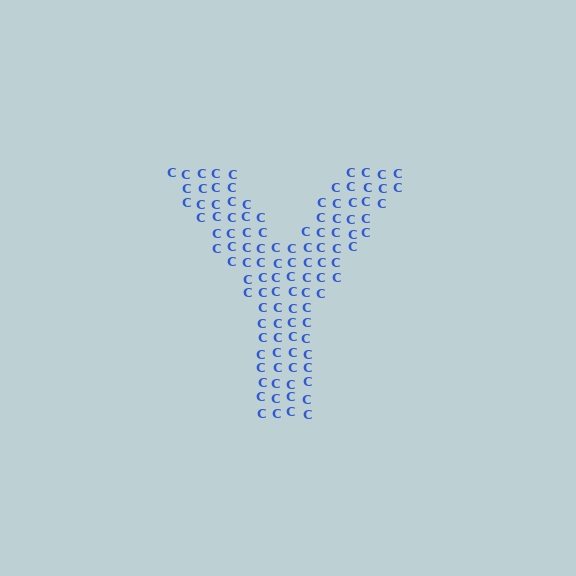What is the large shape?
The large shape is the letter Y.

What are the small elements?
The small elements are letter C's.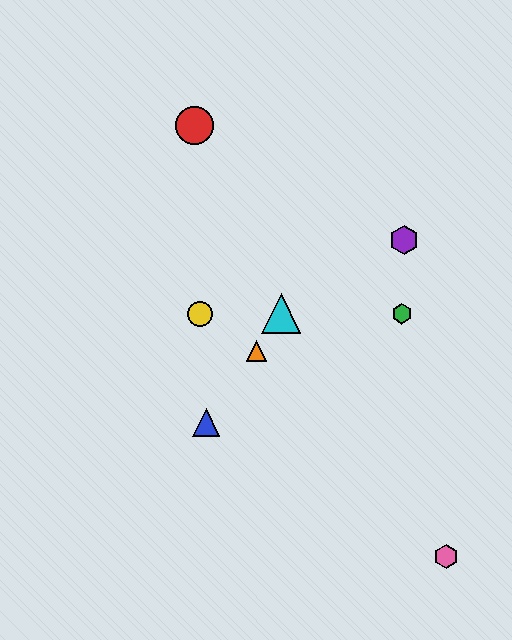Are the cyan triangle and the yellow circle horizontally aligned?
Yes, both are at y≈314.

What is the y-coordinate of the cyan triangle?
The cyan triangle is at y≈314.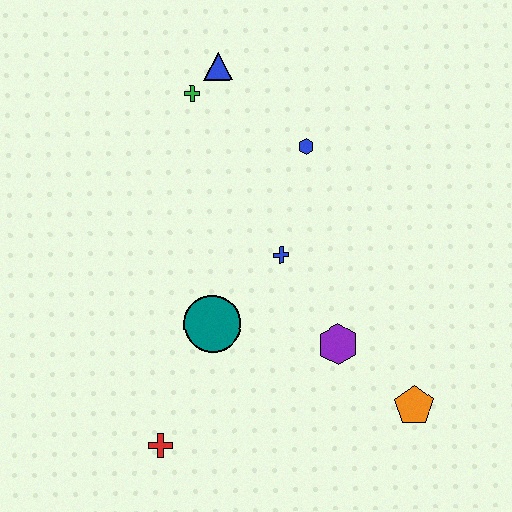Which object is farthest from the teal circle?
The blue triangle is farthest from the teal circle.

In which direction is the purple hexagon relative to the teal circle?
The purple hexagon is to the right of the teal circle.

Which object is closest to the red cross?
The teal circle is closest to the red cross.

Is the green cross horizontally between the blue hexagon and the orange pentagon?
No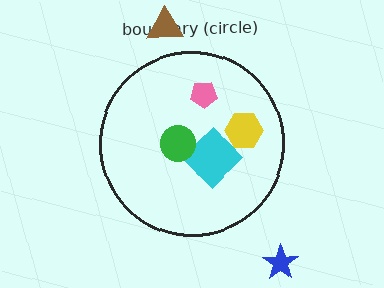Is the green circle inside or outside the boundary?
Inside.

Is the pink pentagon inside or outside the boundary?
Inside.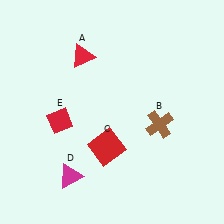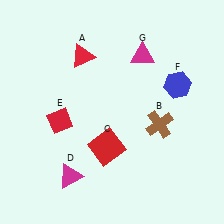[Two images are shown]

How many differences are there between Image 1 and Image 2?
There are 2 differences between the two images.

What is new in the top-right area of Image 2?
A blue hexagon (F) was added in the top-right area of Image 2.